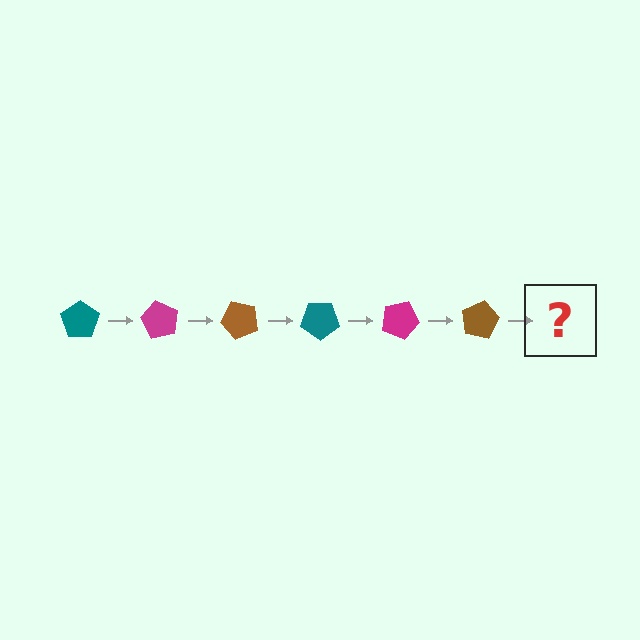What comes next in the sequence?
The next element should be a teal pentagon, rotated 360 degrees from the start.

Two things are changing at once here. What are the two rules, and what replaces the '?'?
The two rules are that it rotates 60 degrees each step and the color cycles through teal, magenta, and brown. The '?' should be a teal pentagon, rotated 360 degrees from the start.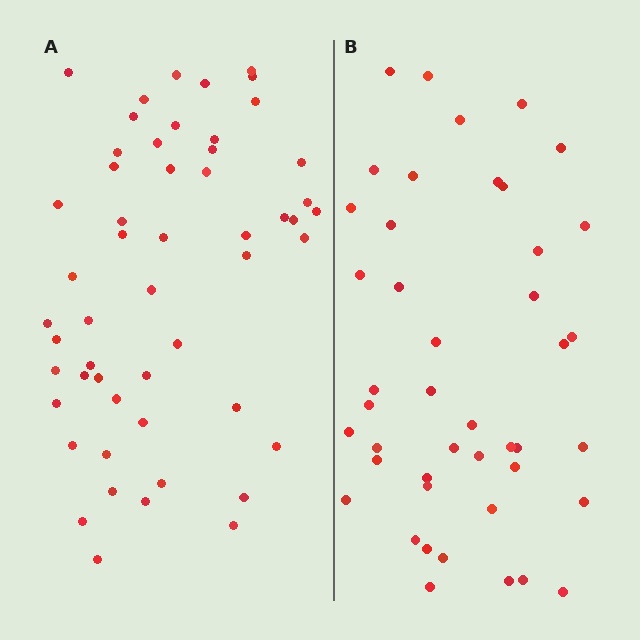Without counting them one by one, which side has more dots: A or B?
Region A (the left region) has more dots.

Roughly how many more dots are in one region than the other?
Region A has roughly 8 or so more dots than region B.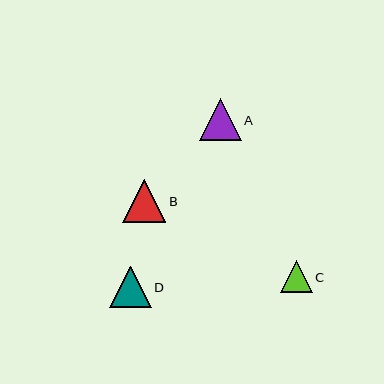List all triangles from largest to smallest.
From largest to smallest: B, A, D, C.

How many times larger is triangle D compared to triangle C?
Triangle D is approximately 1.3 times the size of triangle C.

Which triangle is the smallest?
Triangle C is the smallest with a size of approximately 32 pixels.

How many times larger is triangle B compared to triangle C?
Triangle B is approximately 1.4 times the size of triangle C.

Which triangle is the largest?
Triangle B is the largest with a size of approximately 43 pixels.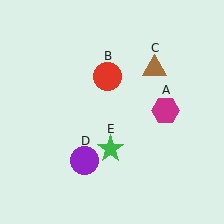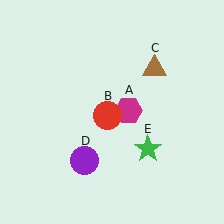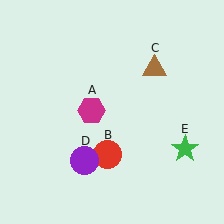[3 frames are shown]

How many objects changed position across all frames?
3 objects changed position: magenta hexagon (object A), red circle (object B), green star (object E).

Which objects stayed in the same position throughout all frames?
Brown triangle (object C) and purple circle (object D) remained stationary.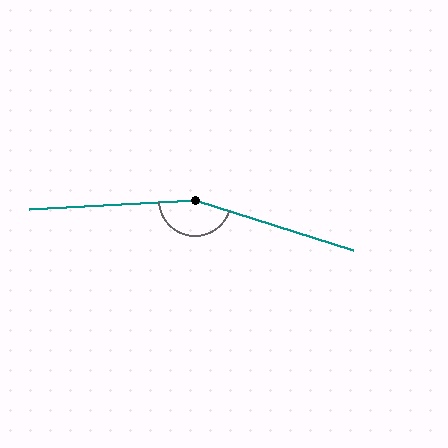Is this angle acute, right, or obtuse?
It is obtuse.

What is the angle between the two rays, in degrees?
Approximately 159 degrees.